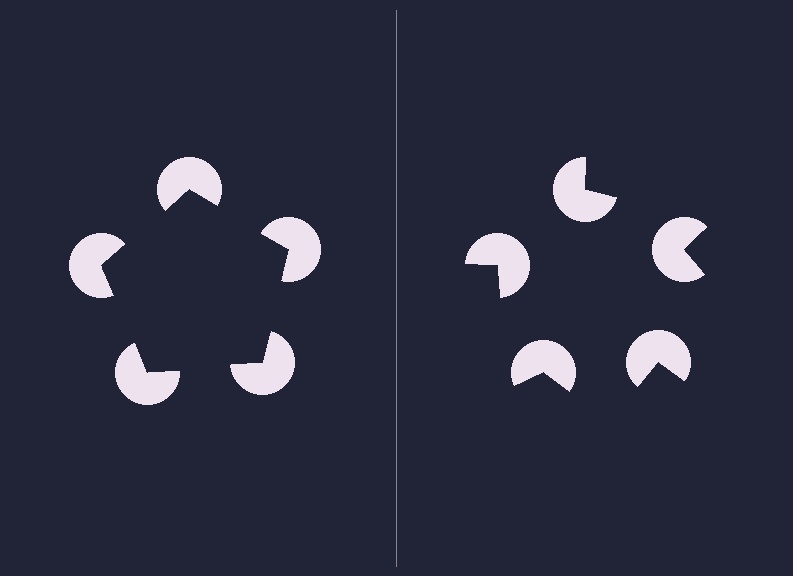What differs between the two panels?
The pac-man discs are positioned identically on both sides; only the wedge orientations differ. On the left they align to a pentagon; on the right they are misaligned.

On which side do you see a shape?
An illusory pentagon appears on the left side. On the right side the wedge cuts are rotated, so no coherent shape forms.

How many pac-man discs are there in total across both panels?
10 — 5 on each side.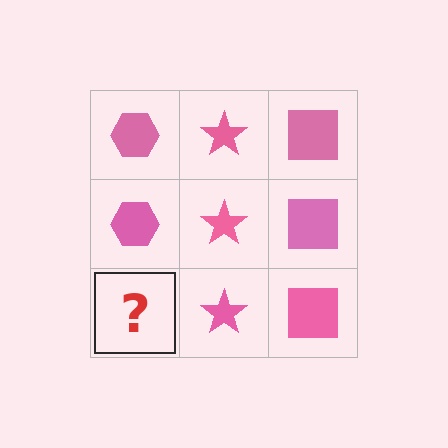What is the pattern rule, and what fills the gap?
The rule is that each column has a consistent shape. The gap should be filled with a pink hexagon.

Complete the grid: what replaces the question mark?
The question mark should be replaced with a pink hexagon.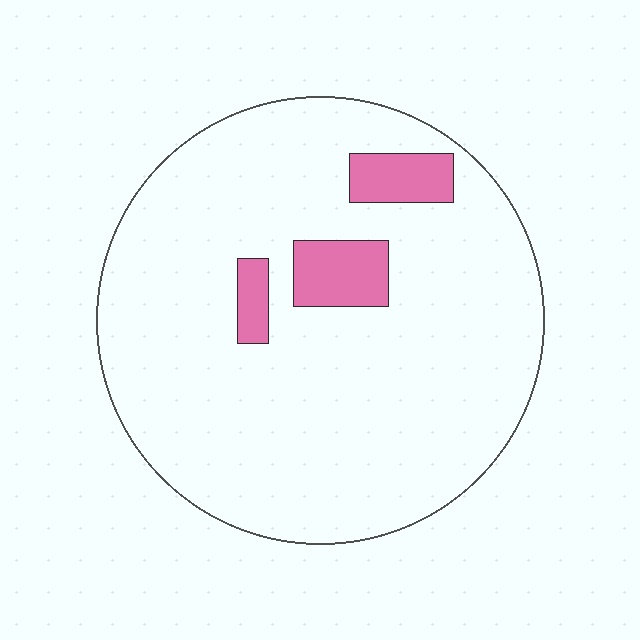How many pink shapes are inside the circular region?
3.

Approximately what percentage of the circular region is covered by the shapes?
Approximately 10%.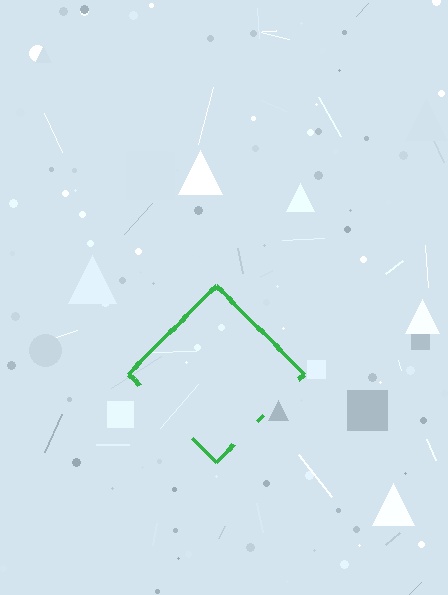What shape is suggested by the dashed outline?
The dashed outline suggests a diamond.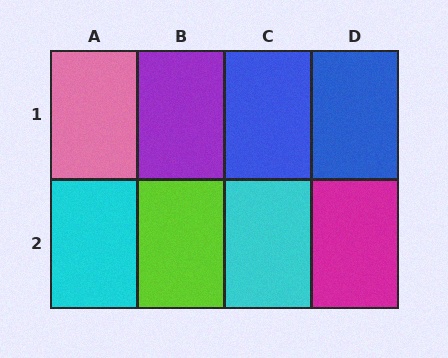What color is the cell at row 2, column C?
Cyan.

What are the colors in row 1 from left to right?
Pink, purple, blue, blue.